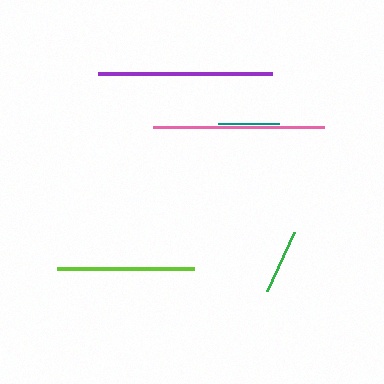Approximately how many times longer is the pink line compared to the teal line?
The pink line is approximately 2.8 times the length of the teal line.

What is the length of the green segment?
The green segment is approximately 65 pixels long.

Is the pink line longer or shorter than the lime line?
The pink line is longer than the lime line.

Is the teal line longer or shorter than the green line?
The green line is longer than the teal line.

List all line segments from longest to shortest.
From longest to shortest: purple, pink, lime, green, teal.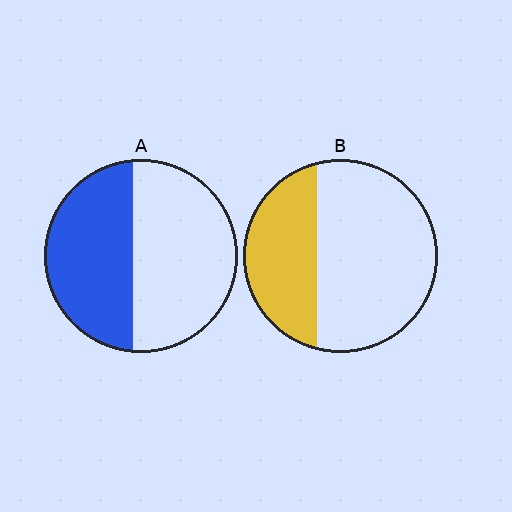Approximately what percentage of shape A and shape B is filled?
A is approximately 45% and B is approximately 35%.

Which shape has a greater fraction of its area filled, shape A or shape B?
Shape A.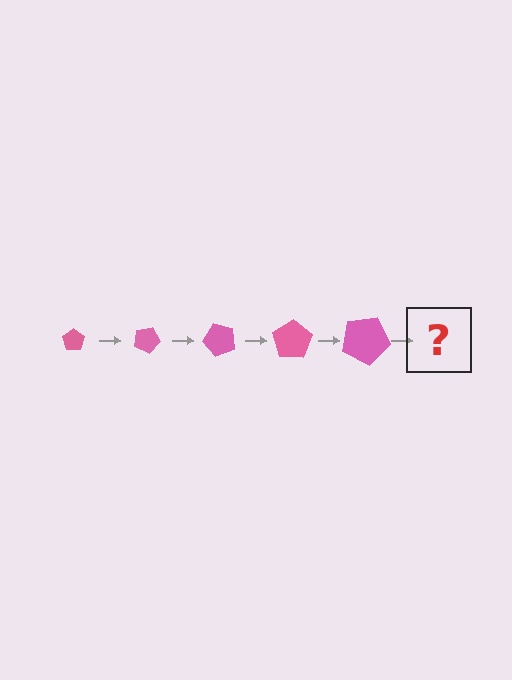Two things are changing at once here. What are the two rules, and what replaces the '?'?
The two rules are that the pentagon grows larger each step and it rotates 25 degrees each step. The '?' should be a pentagon, larger than the previous one and rotated 125 degrees from the start.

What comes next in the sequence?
The next element should be a pentagon, larger than the previous one and rotated 125 degrees from the start.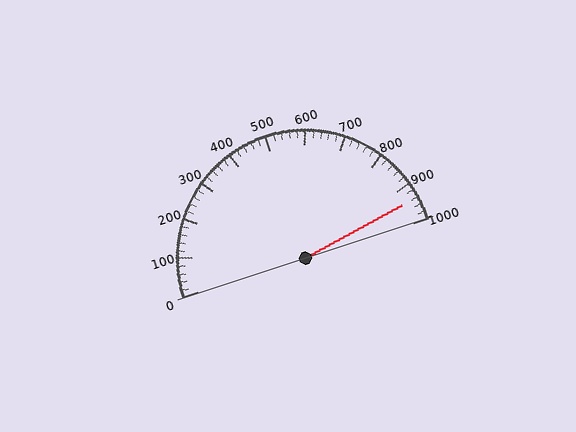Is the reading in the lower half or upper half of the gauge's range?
The reading is in the upper half of the range (0 to 1000).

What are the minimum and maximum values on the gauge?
The gauge ranges from 0 to 1000.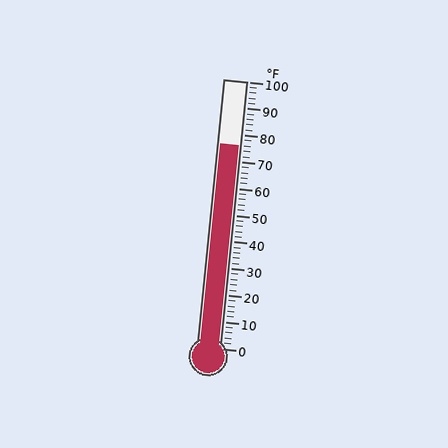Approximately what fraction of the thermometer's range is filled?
The thermometer is filled to approximately 75% of its range.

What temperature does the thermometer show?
The thermometer shows approximately 76°F.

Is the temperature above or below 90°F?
The temperature is below 90°F.